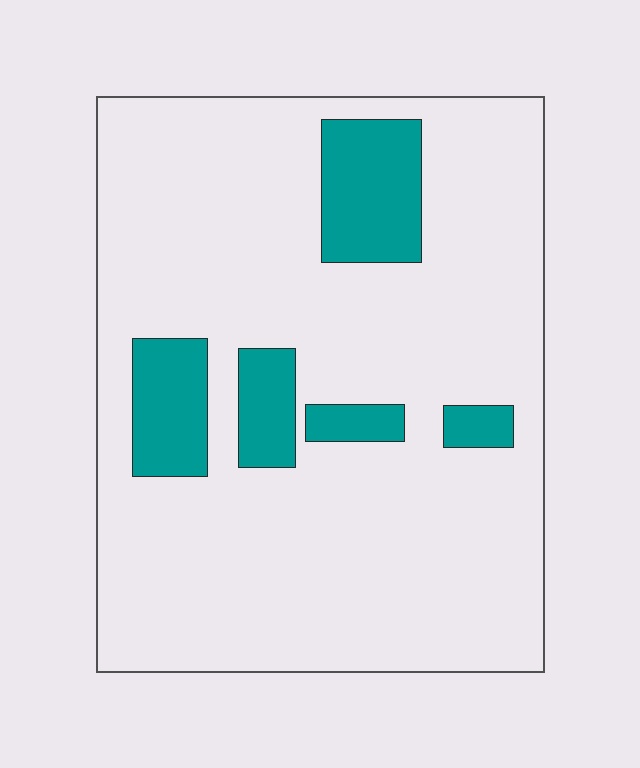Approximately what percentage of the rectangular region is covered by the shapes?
Approximately 15%.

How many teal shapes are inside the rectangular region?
5.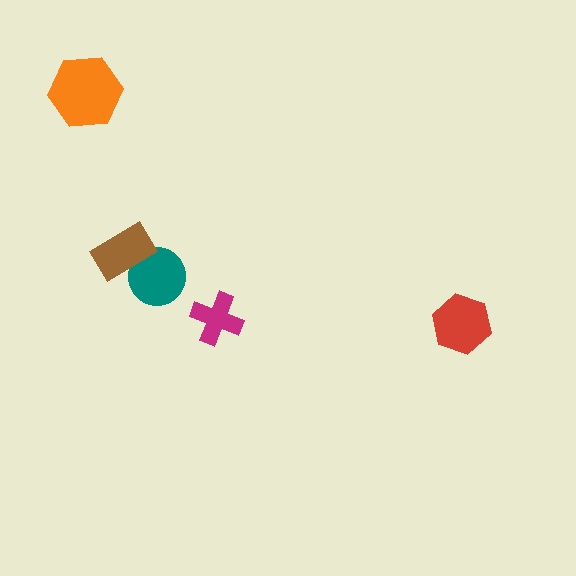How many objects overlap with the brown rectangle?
1 object overlaps with the brown rectangle.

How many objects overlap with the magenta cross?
0 objects overlap with the magenta cross.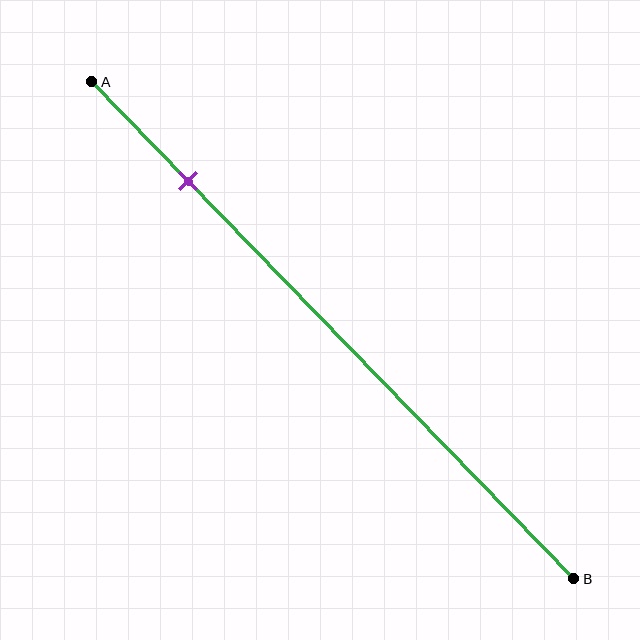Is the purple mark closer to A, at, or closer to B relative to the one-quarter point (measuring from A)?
The purple mark is closer to point A than the one-quarter point of segment AB.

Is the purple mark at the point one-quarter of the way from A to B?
No, the mark is at about 20% from A, not at the 25% one-quarter point.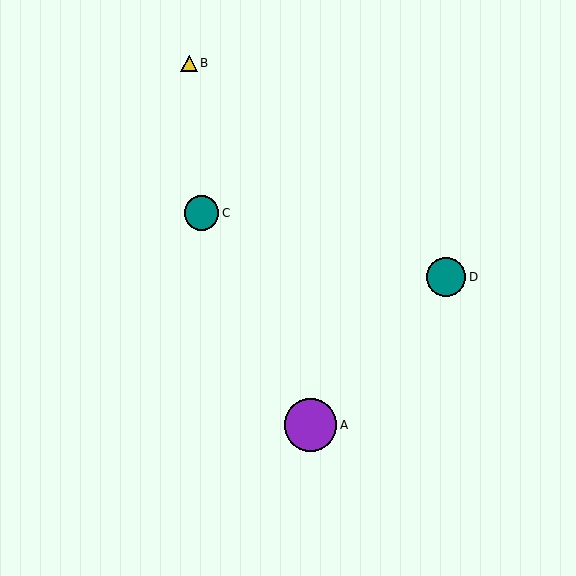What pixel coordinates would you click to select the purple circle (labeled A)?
Click at (310, 425) to select the purple circle A.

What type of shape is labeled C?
Shape C is a teal circle.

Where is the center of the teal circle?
The center of the teal circle is at (201, 213).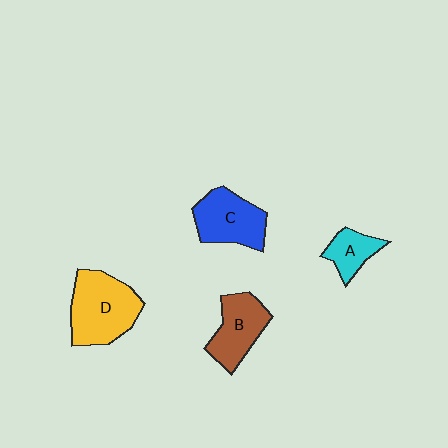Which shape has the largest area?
Shape D (yellow).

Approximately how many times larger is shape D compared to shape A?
Approximately 2.3 times.